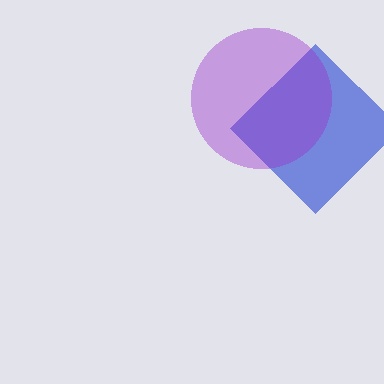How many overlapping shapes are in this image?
There are 2 overlapping shapes in the image.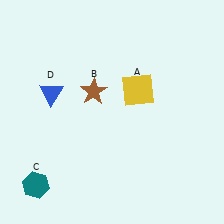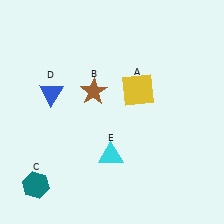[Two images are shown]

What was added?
A cyan triangle (E) was added in Image 2.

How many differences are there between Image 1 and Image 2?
There is 1 difference between the two images.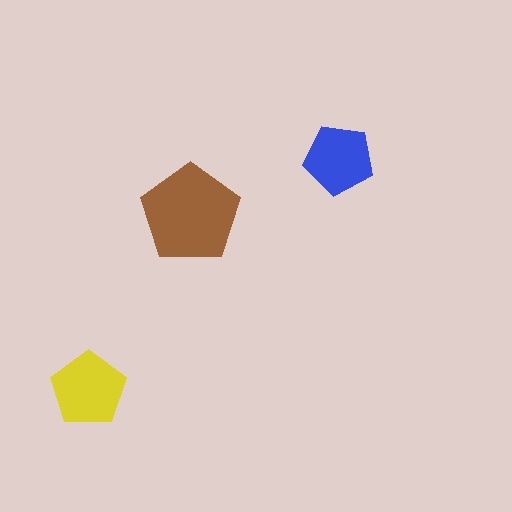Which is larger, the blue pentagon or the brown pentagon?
The brown one.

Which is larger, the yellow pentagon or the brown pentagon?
The brown one.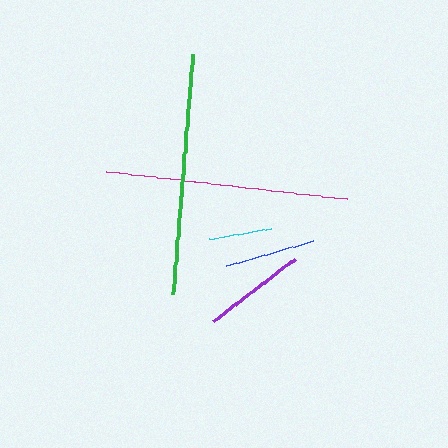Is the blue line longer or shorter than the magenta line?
The magenta line is longer than the blue line.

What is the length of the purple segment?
The purple segment is approximately 103 pixels long.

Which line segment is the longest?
The magenta line is the longest at approximately 244 pixels.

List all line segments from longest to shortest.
From longest to shortest: magenta, green, purple, blue, cyan.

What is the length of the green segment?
The green segment is approximately 241 pixels long.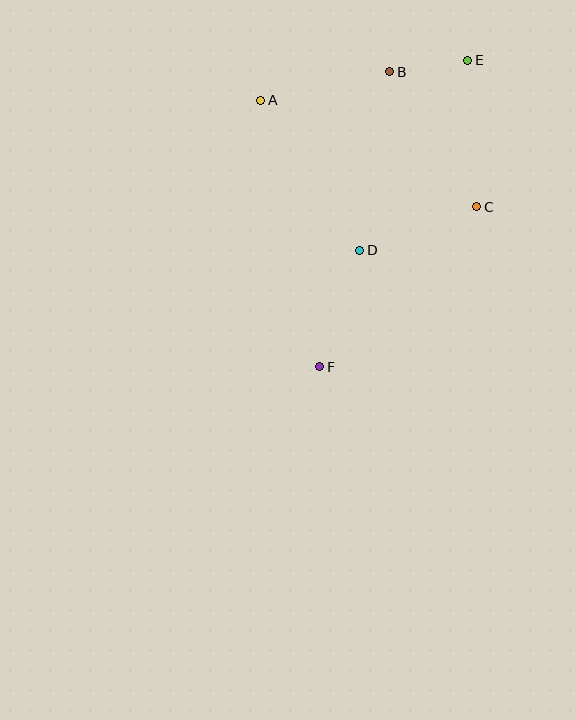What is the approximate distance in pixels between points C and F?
The distance between C and F is approximately 224 pixels.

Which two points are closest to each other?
Points B and E are closest to each other.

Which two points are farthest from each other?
Points E and F are farthest from each other.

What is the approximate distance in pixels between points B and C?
The distance between B and C is approximately 160 pixels.